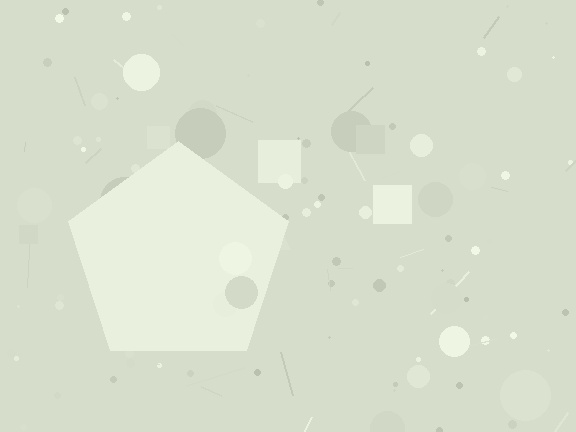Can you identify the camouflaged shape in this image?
The camouflaged shape is a pentagon.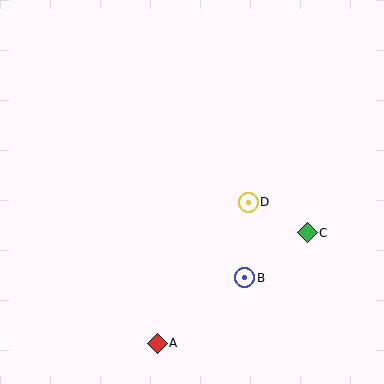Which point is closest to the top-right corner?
Point D is closest to the top-right corner.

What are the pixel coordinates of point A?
Point A is at (157, 343).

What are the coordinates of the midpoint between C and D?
The midpoint between C and D is at (278, 218).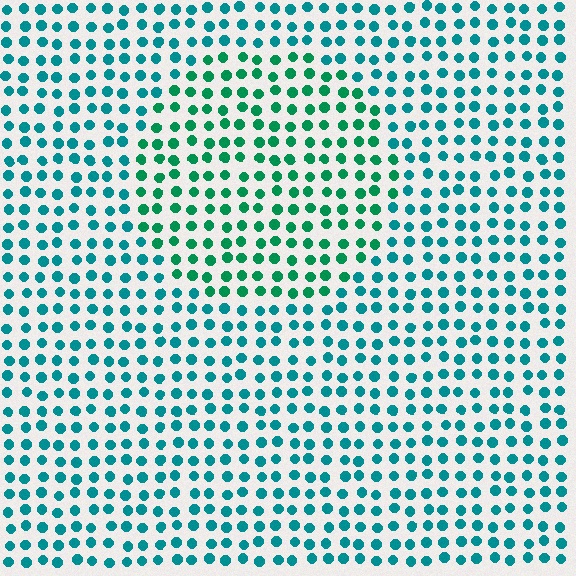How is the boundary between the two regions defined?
The boundary is defined purely by a slight shift in hue (about 28 degrees). Spacing, size, and orientation are identical on both sides.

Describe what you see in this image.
The image is filled with small teal elements in a uniform arrangement. A circle-shaped region is visible where the elements are tinted to a slightly different hue, forming a subtle color boundary.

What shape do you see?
I see a circle.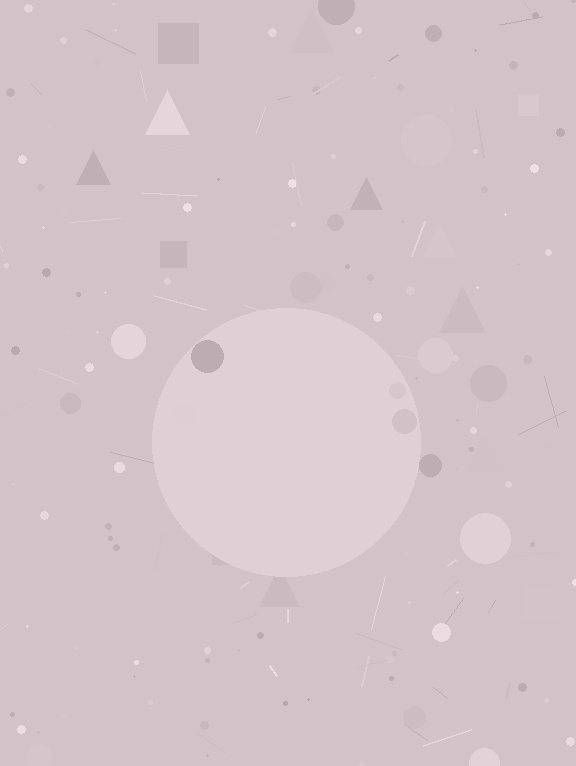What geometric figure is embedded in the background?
A circle is embedded in the background.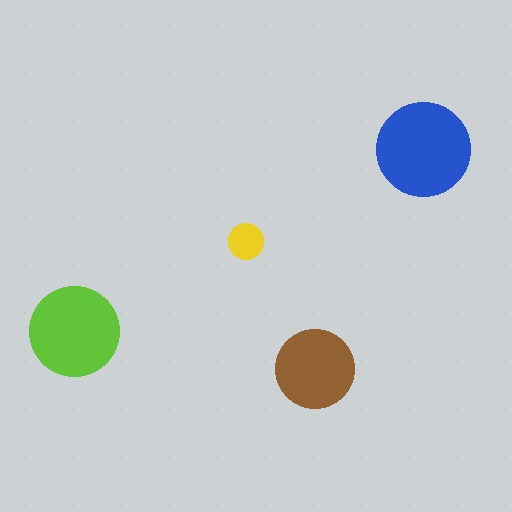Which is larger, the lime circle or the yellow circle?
The lime one.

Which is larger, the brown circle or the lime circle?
The lime one.